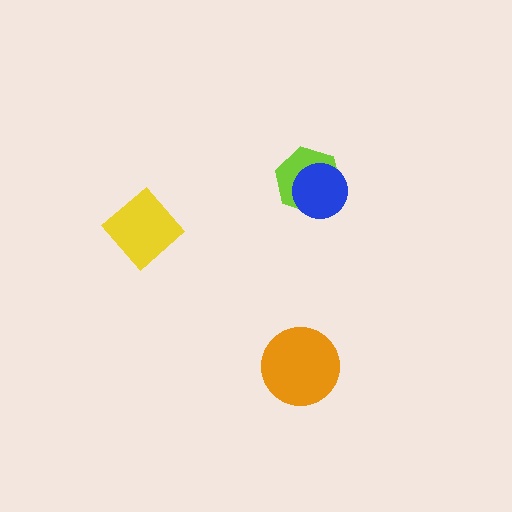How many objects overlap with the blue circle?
1 object overlaps with the blue circle.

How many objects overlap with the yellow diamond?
0 objects overlap with the yellow diamond.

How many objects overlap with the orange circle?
0 objects overlap with the orange circle.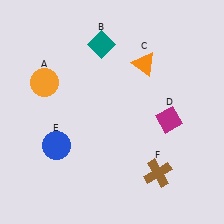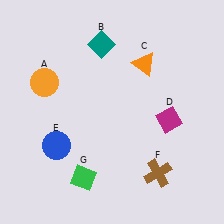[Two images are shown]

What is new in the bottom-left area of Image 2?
A green diamond (G) was added in the bottom-left area of Image 2.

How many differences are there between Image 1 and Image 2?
There is 1 difference between the two images.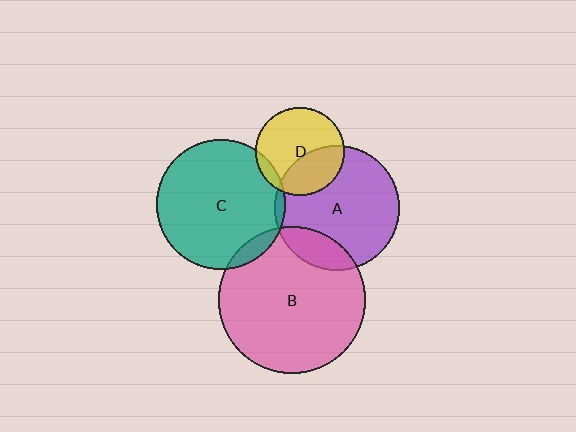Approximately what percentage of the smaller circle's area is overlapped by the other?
Approximately 35%.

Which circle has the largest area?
Circle B (pink).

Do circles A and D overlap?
Yes.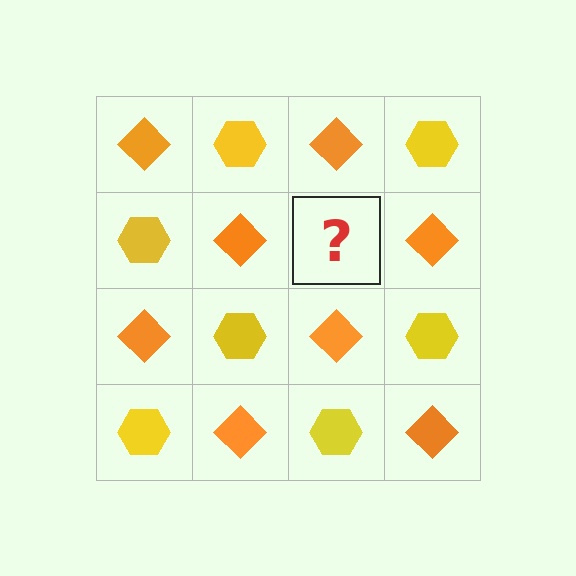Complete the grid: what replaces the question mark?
The question mark should be replaced with a yellow hexagon.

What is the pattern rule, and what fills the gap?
The rule is that it alternates orange diamond and yellow hexagon in a checkerboard pattern. The gap should be filled with a yellow hexagon.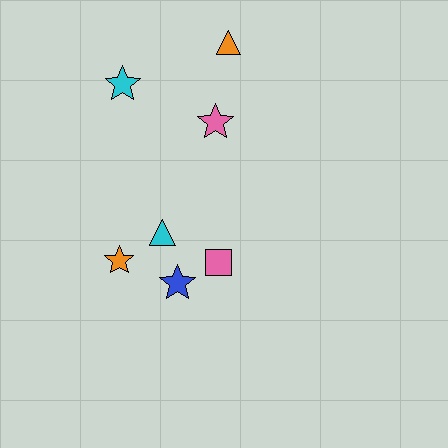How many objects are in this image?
There are 7 objects.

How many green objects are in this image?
There are no green objects.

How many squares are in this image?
There is 1 square.